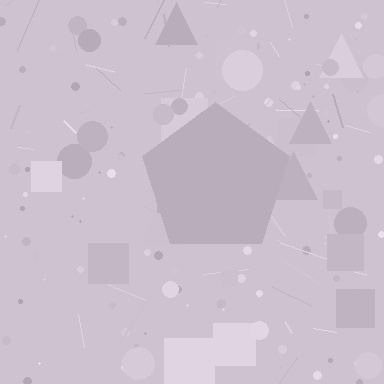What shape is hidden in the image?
A pentagon is hidden in the image.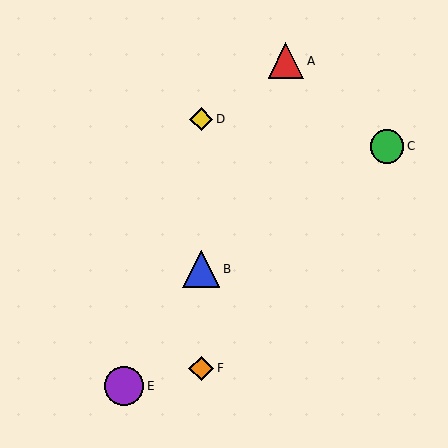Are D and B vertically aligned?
Yes, both are at x≈201.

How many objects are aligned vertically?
3 objects (B, D, F) are aligned vertically.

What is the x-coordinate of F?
Object F is at x≈201.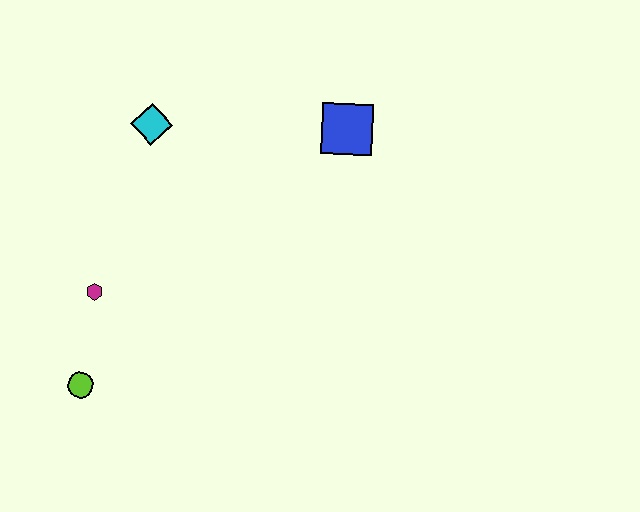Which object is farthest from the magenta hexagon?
The blue square is farthest from the magenta hexagon.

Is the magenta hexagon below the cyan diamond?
Yes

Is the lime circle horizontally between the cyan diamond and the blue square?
No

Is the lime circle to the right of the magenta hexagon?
No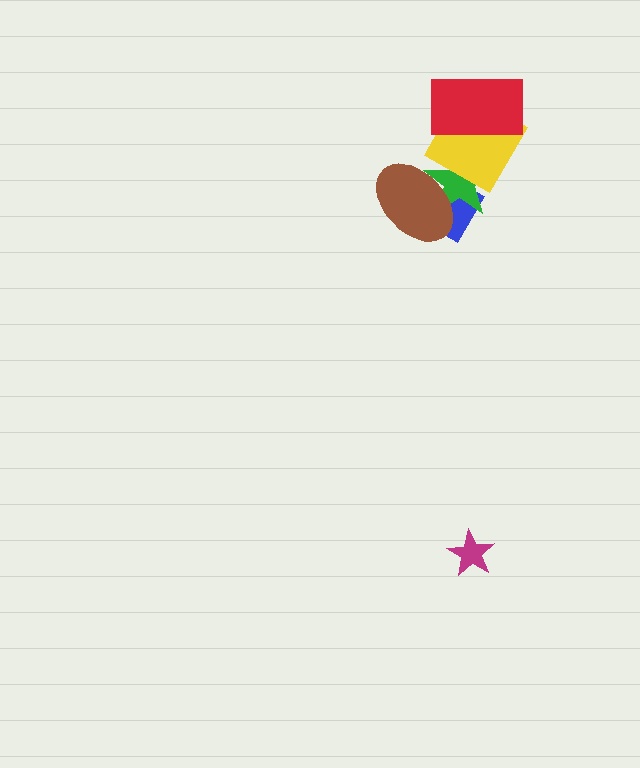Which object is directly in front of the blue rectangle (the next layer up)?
The green star is directly in front of the blue rectangle.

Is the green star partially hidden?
Yes, it is partially covered by another shape.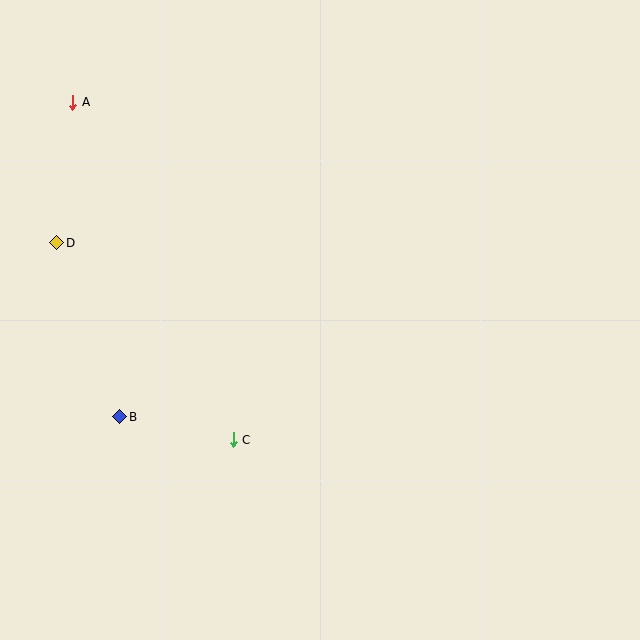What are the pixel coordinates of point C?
Point C is at (233, 440).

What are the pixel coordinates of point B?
Point B is at (120, 417).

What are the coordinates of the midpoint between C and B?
The midpoint between C and B is at (176, 428).